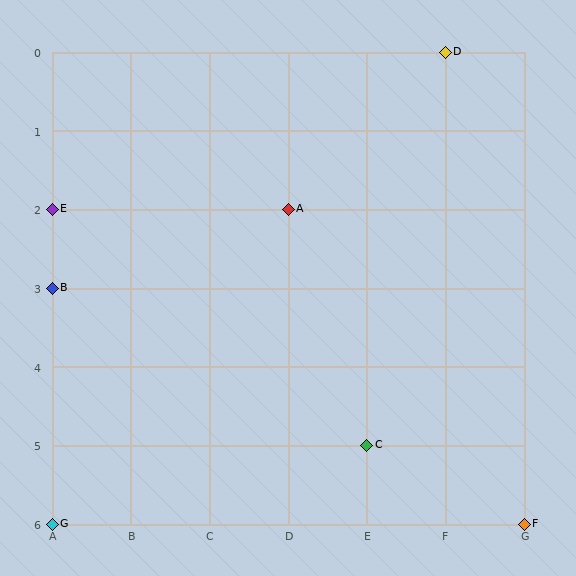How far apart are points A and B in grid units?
Points A and B are 3 columns and 1 row apart (about 3.2 grid units diagonally).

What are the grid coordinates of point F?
Point F is at grid coordinates (G, 6).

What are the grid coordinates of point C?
Point C is at grid coordinates (E, 5).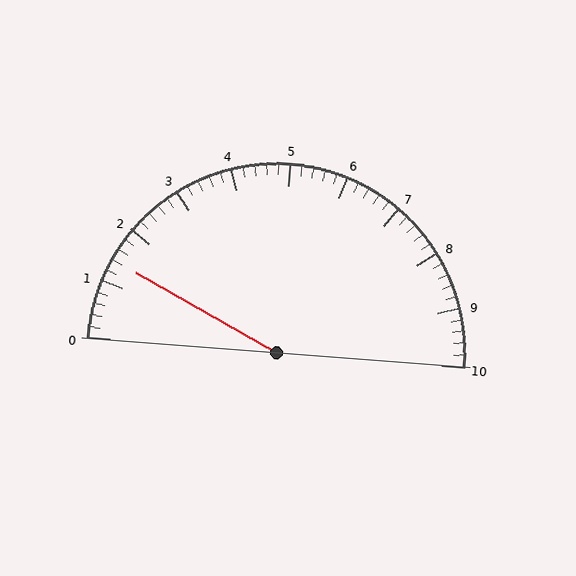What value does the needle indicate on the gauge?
The needle indicates approximately 1.4.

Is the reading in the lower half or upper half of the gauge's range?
The reading is in the lower half of the range (0 to 10).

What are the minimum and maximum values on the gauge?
The gauge ranges from 0 to 10.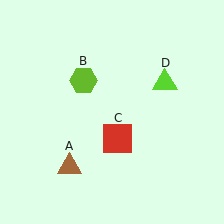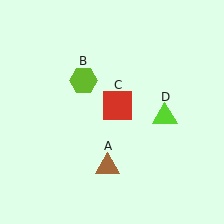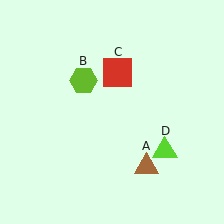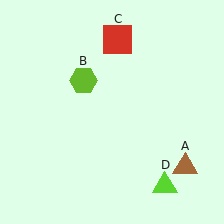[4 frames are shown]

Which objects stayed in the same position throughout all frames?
Lime hexagon (object B) remained stationary.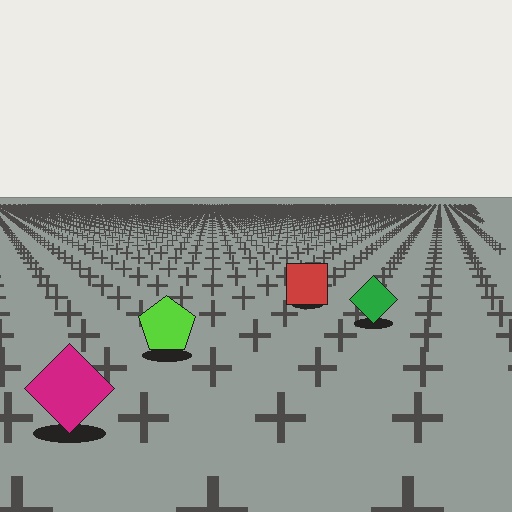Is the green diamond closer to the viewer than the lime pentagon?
No. The lime pentagon is closer — you can tell from the texture gradient: the ground texture is coarser near it.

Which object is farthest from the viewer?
The red square is farthest from the viewer. It appears smaller and the ground texture around it is denser.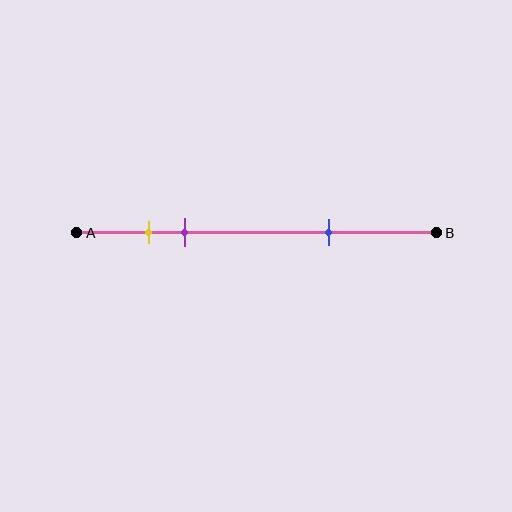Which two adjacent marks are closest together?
The yellow and purple marks are the closest adjacent pair.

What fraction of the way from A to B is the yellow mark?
The yellow mark is approximately 20% (0.2) of the way from A to B.